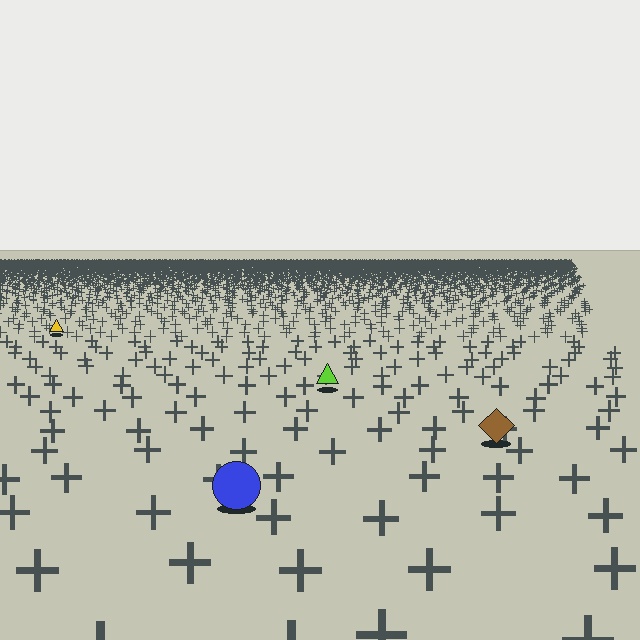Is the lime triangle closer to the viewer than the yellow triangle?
Yes. The lime triangle is closer — you can tell from the texture gradient: the ground texture is coarser near it.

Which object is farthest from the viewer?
The yellow triangle is farthest from the viewer. It appears smaller and the ground texture around it is denser.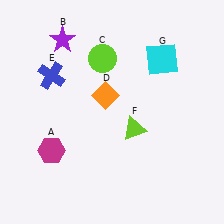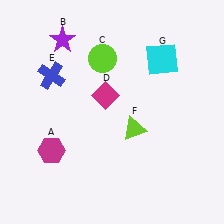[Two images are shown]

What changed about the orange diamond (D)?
In Image 1, D is orange. In Image 2, it changed to magenta.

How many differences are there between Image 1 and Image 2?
There is 1 difference between the two images.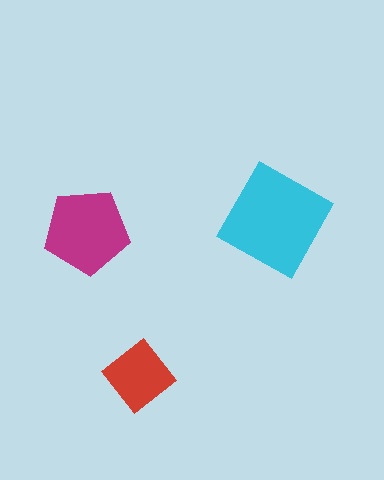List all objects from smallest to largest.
The red diamond, the magenta pentagon, the cyan diamond.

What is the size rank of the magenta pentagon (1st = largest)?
2nd.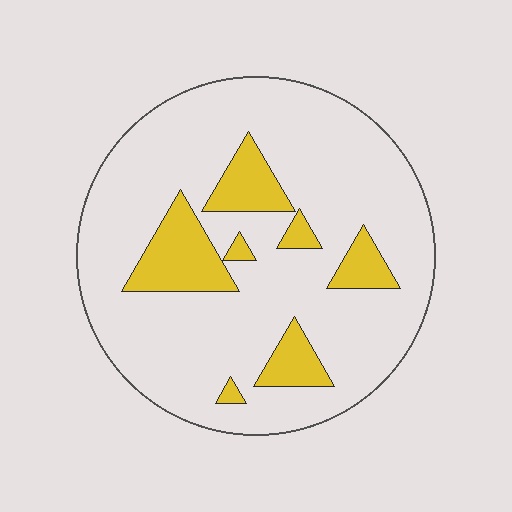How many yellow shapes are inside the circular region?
7.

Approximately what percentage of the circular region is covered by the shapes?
Approximately 15%.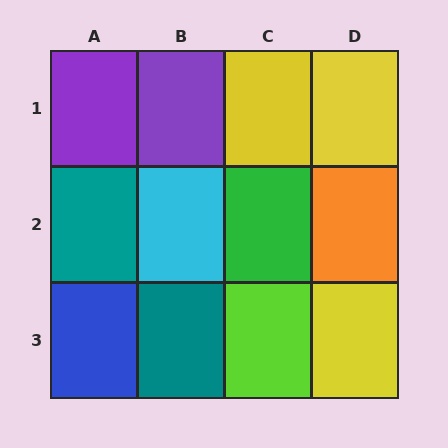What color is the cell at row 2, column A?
Teal.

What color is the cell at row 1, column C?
Yellow.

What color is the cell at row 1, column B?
Purple.